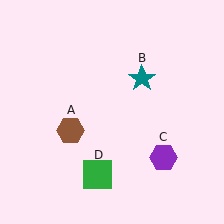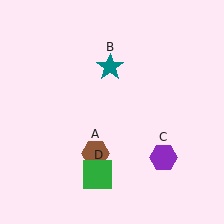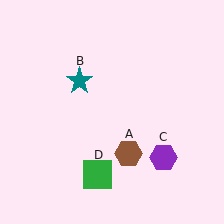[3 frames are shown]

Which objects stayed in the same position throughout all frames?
Purple hexagon (object C) and green square (object D) remained stationary.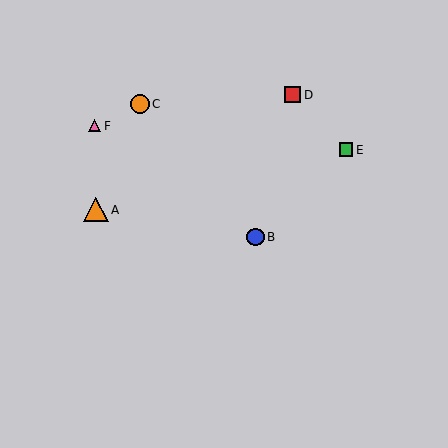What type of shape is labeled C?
Shape C is an orange circle.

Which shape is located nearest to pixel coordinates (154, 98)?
The orange circle (labeled C) at (140, 104) is nearest to that location.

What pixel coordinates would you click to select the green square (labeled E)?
Click at (346, 150) to select the green square E.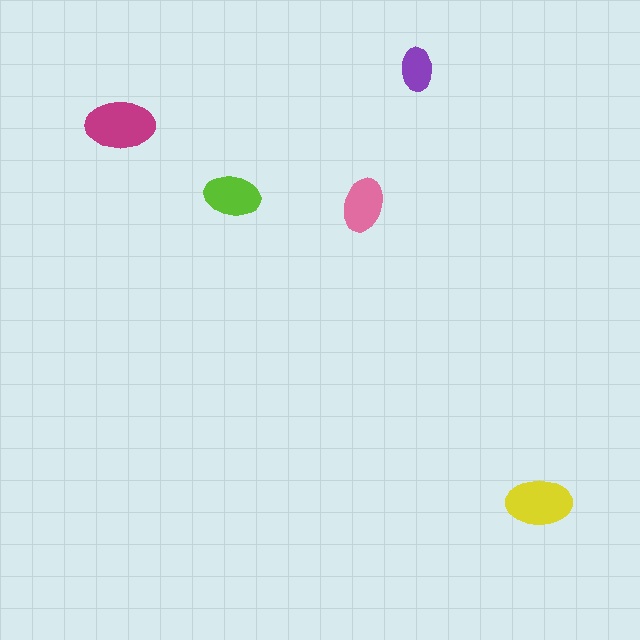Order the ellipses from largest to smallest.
the magenta one, the yellow one, the lime one, the pink one, the purple one.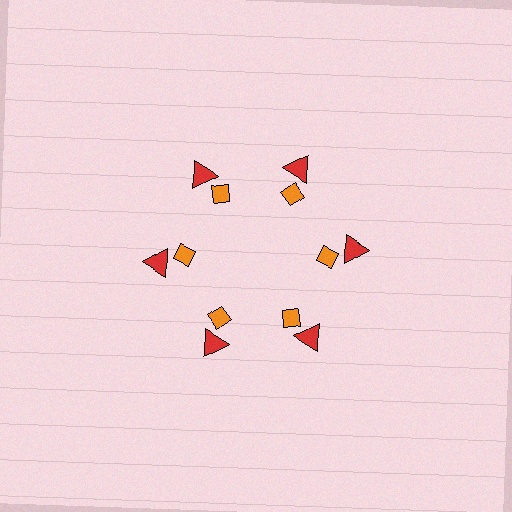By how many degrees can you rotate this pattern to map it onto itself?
The pattern maps onto itself every 60 degrees of rotation.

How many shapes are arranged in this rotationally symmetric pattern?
There are 12 shapes, arranged in 6 groups of 2.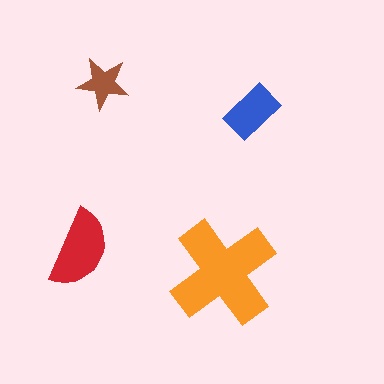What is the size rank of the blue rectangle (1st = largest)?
3rd.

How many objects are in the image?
There are 4 objects in the image.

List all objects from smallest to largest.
The brown star, the blue rectangle, the red semicircle, the orange cross.